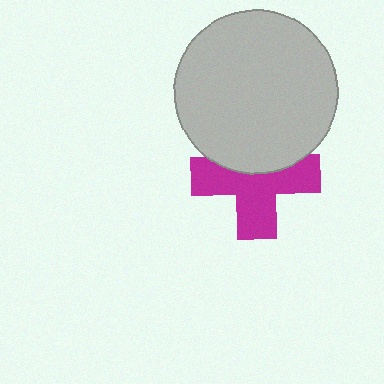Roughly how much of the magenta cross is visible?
About half of it is visible (roughly 64%).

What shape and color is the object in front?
The object in front is a light gray circle.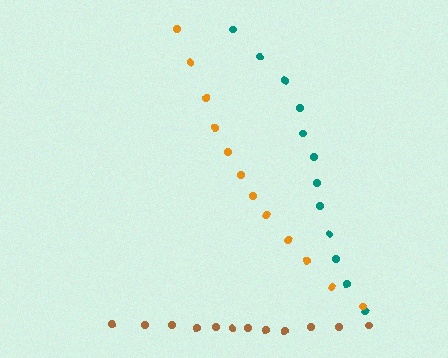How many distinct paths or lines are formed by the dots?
There are 3 distinct paths.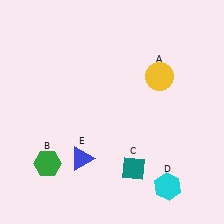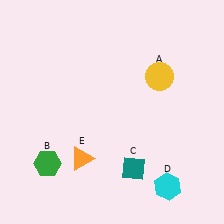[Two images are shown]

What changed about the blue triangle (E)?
In Image 1, E is blue. In Image 2, it changed to orange.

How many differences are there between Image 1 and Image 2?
There is 1 difference between the two images.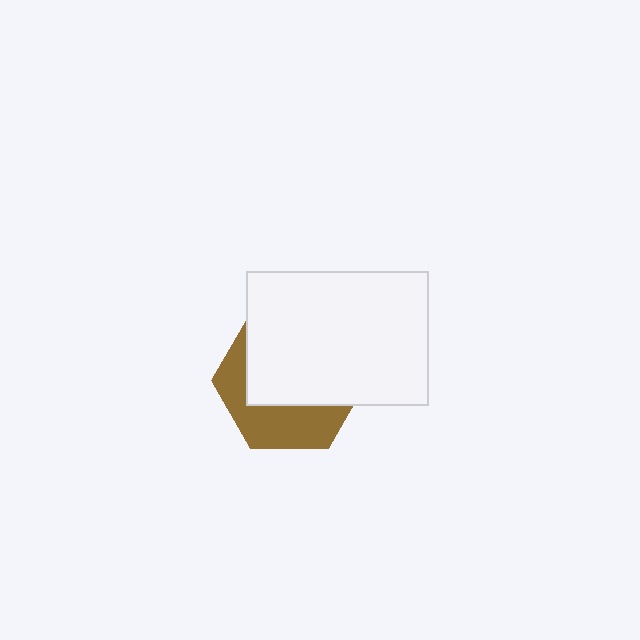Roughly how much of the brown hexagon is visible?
A small part of it is visible (roughly 39%).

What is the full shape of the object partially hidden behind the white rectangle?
The partially hidden object is a brown hexagon.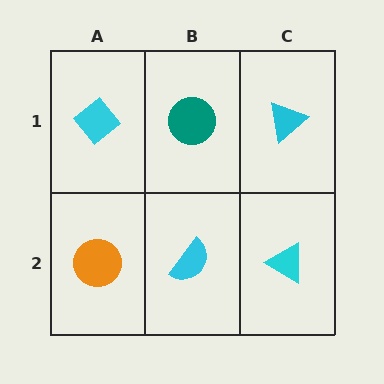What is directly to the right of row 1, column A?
A teal circle.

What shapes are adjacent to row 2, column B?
A teal circle (row 1, column B), an orange circle (row 2, column A), a cyan triangle (row 2, column C).